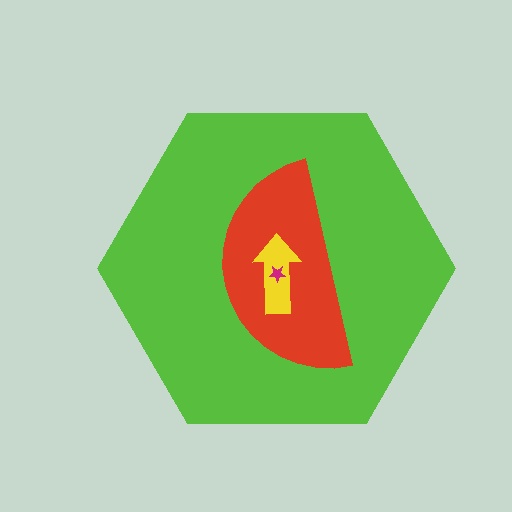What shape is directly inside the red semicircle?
The yellow arrow.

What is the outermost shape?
The lime hexagon.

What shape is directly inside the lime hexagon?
The red semicircle.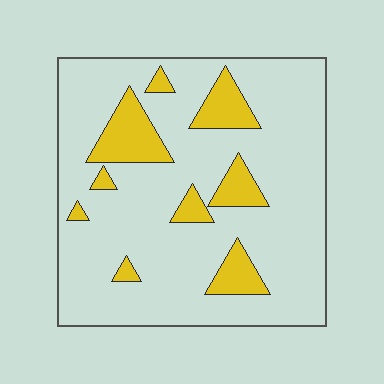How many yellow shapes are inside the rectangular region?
9.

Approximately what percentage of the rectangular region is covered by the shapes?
Approximately 15%.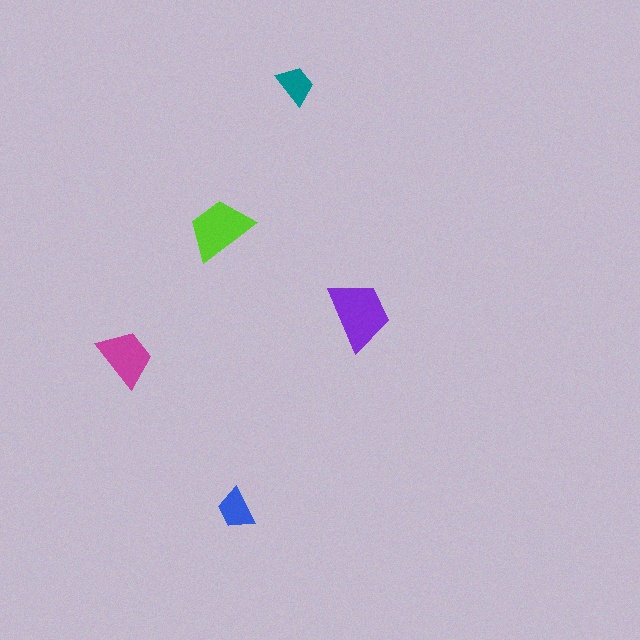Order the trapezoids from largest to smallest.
the purple one, the lime one, the magenta one, the blue one, the teal one.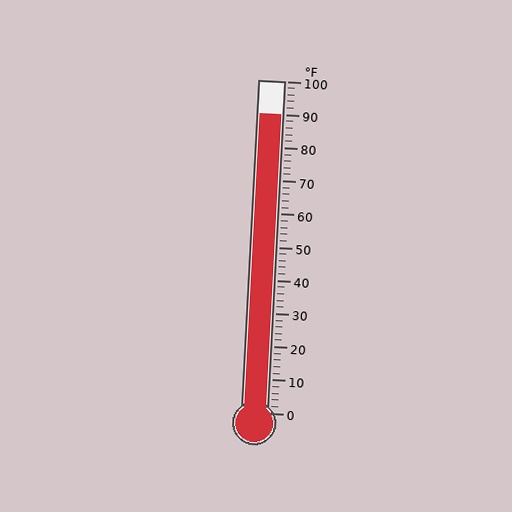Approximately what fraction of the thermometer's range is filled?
The thermometer is filled to approximately 90% of its range.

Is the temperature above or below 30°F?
The temperature is above 30°F.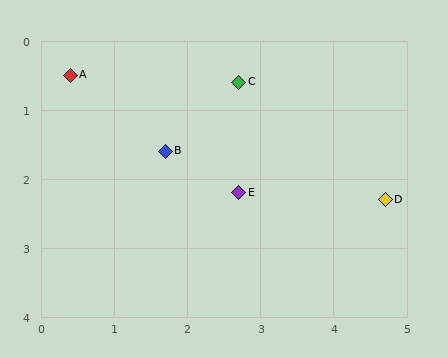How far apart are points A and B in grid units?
Points A and B are about 1.7 grid units apart.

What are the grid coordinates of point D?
Point D is at approximately (4.7, 2.3).